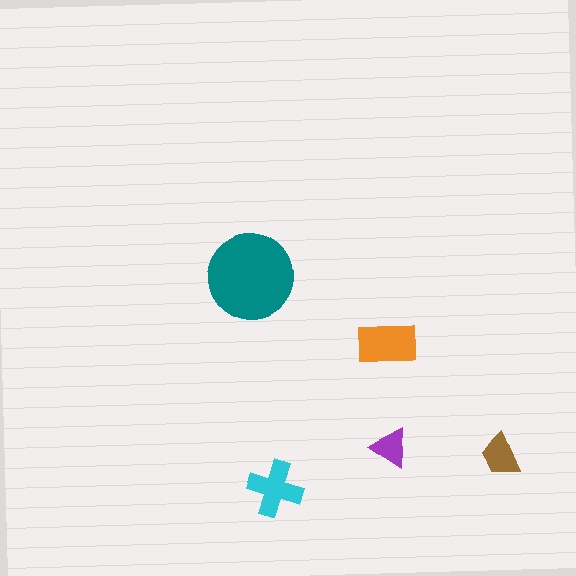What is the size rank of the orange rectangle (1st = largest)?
2nd.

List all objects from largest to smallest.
The teal circle, the orange rectangle, the cyan cross, the brown trapezoid, the purple triangle.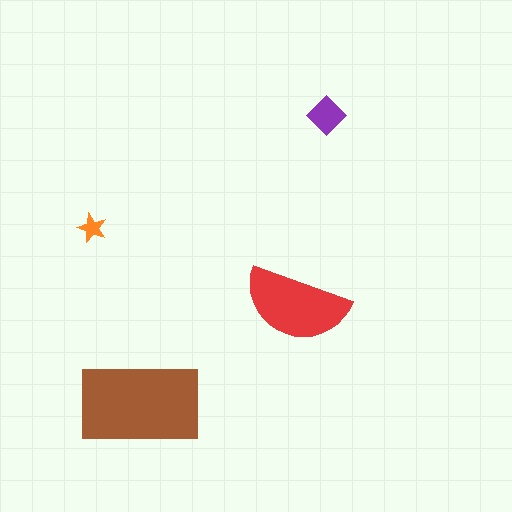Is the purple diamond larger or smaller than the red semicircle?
Smaller.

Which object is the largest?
The brown rectangle.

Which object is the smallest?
The orange star.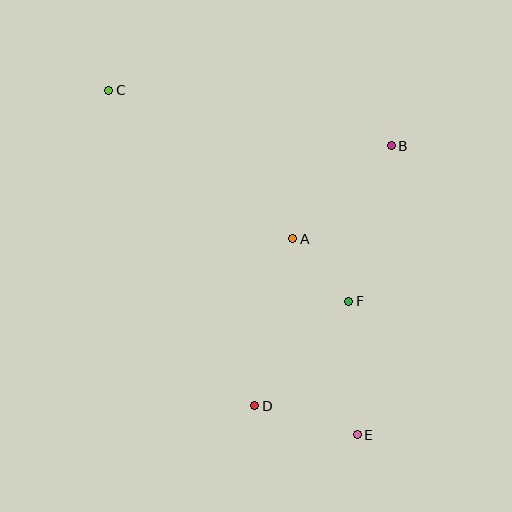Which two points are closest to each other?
Points A and F are closest to each other.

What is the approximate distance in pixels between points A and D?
The distance between A and D is approximately 171 pixels.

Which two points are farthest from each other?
Points C and E are farthest from each other.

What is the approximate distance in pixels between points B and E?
The distance between B and E is approximately 291 pixels.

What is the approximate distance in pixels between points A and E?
The distance between A and E is approximately 207 pixels.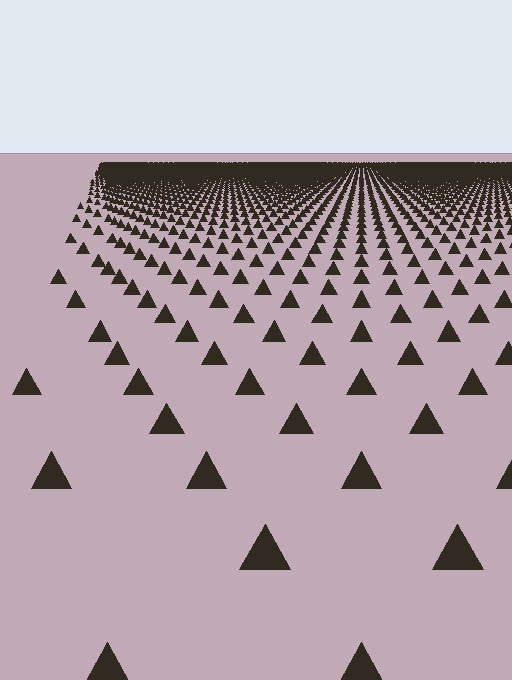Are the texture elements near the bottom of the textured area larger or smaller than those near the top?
Larger. Near the bottom, elements are closer to the viewer and appear at a bigger on-screen size.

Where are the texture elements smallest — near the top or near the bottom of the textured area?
Near the top.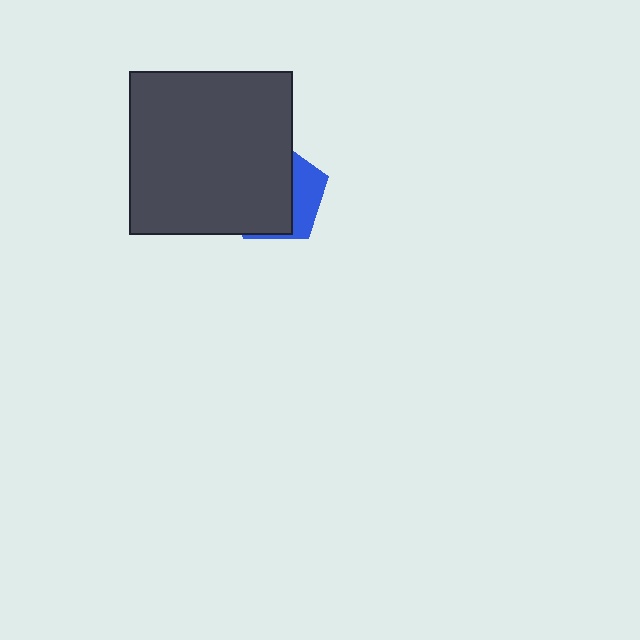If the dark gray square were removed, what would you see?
You would see the complete blue pentagon.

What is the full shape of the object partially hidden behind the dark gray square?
The partially hidden object is a blue pentagon.